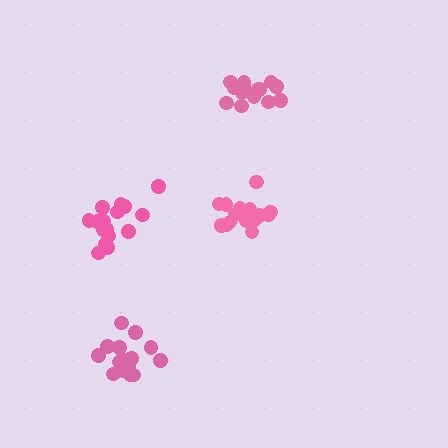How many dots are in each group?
Group 1: 16 dots, Group 2: 18 dots, Group 3: 17 dots, Group 4: 14 dots (65 total).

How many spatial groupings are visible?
There are 4 spatial groupings.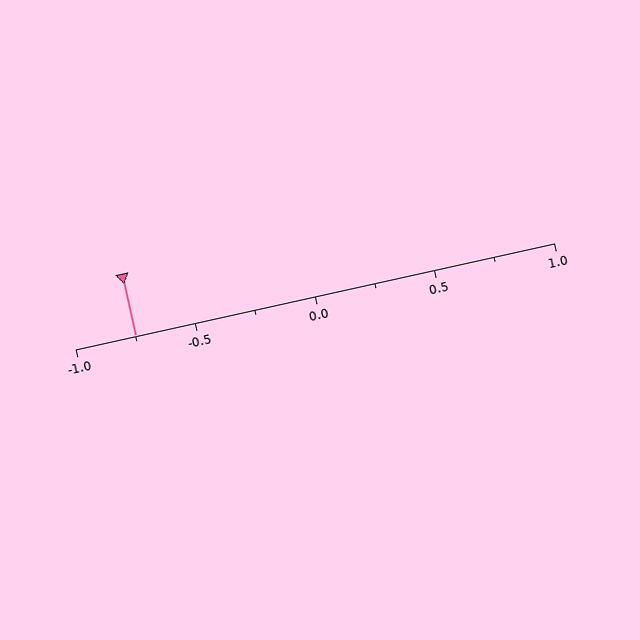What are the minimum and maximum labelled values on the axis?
The axis runs from -1.0 to 1.0.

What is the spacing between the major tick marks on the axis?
The major ticks are spaced 0.5 apart.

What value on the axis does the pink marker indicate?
The marker indicates approximately -0.75.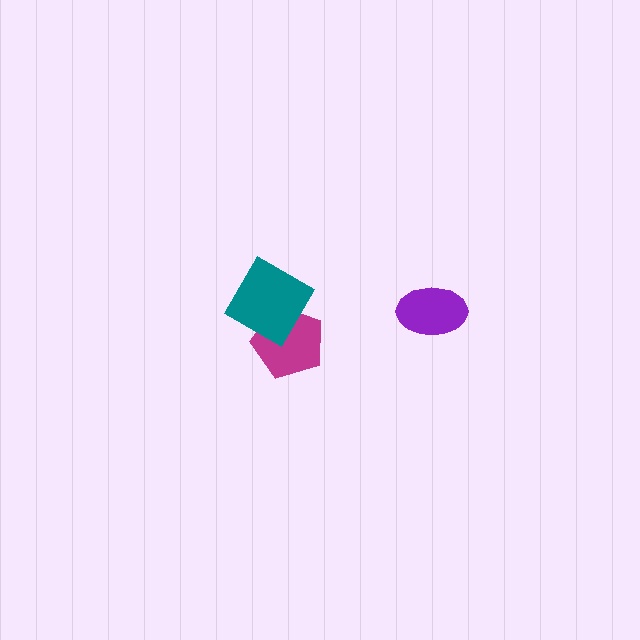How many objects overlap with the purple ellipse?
0 objects overlap with the purple ellipse.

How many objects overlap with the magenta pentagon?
1 object overlaps with the magenta pentagon.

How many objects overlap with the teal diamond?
1 object overlaps with the teal diamond.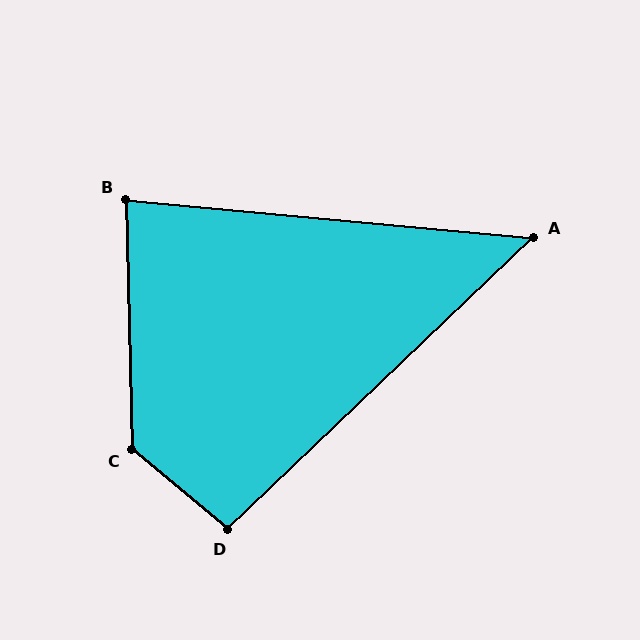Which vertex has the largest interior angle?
C, at approximately 131 degrees.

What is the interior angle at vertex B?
Approximately 83 degrees (acute).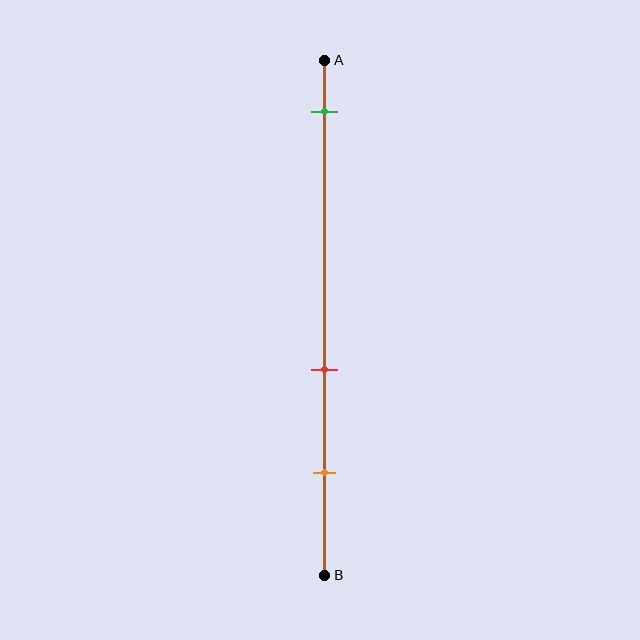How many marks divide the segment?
There are 3 marks dividing the segment.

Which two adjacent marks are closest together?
The red and orange marks are the closest adjacent pair.